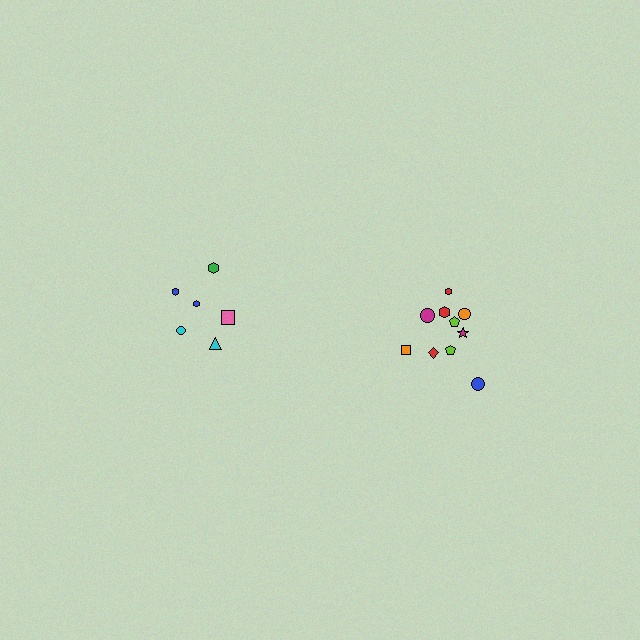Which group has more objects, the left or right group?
The right group.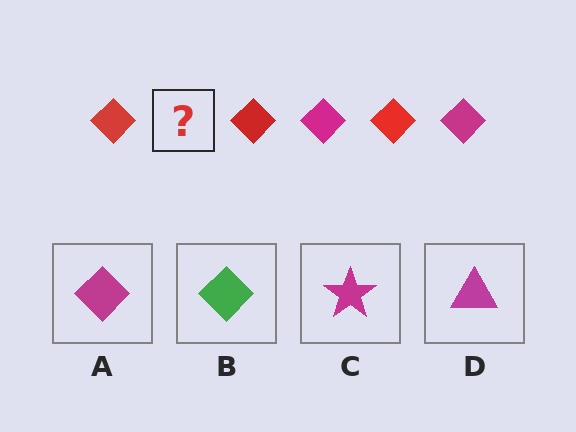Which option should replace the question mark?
Option A.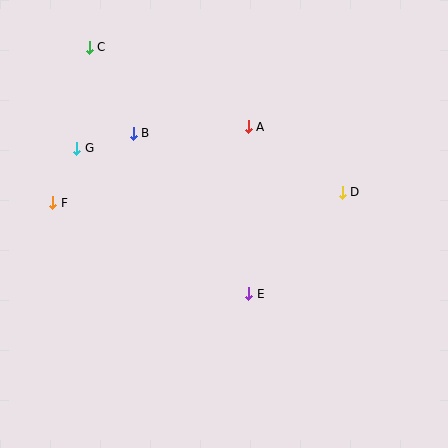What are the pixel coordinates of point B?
Point B is at (133, 133).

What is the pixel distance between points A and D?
The distance between A and D is 115 pixels.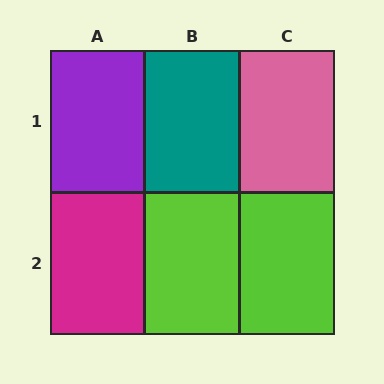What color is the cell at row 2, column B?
Lime.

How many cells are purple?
1 cell is purple.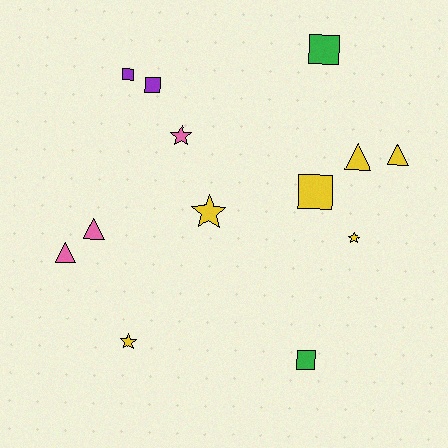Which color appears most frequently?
Yellow, with 6 objects.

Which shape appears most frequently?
Square, with 5 objects.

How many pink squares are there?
There are no pink squares.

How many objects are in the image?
There are 13 objects.